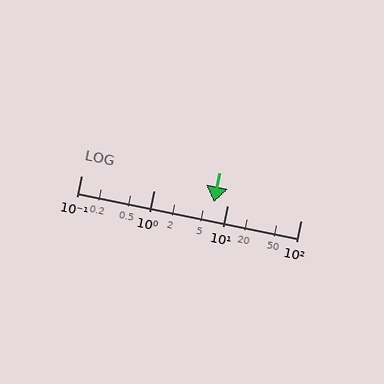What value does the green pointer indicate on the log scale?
The pointer indicates approximately 6.6.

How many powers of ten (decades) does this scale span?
The scale spans 3 decades, from 0.1 to 100.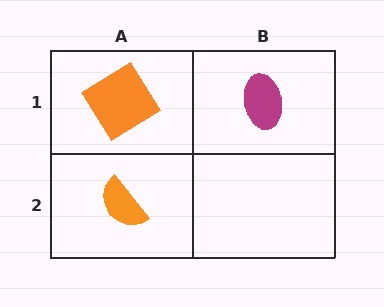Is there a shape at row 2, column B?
No, that cell is empty.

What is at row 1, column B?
A magenta ellipse.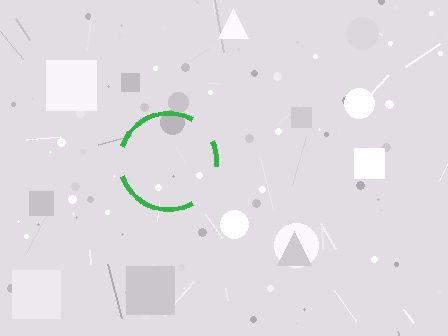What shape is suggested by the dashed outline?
The dashed outline suggests a circle.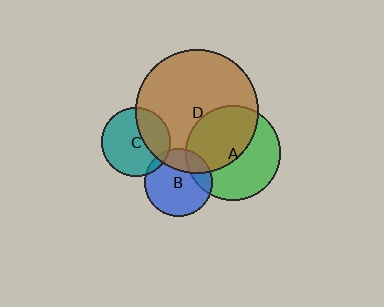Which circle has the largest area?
Circle D (brown).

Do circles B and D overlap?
Yes.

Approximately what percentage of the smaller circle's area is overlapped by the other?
Approximately 25%.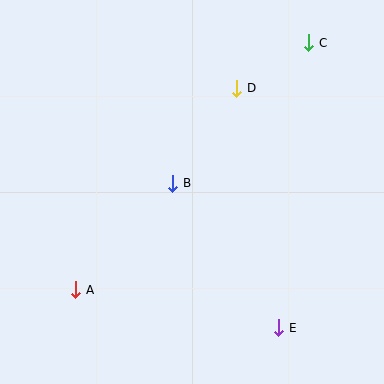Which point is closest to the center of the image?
Point B at (173, 183) is closest to the center.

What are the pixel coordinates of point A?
Point A is at (76, 290).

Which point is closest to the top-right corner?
Point C is closest to the top-right corner.